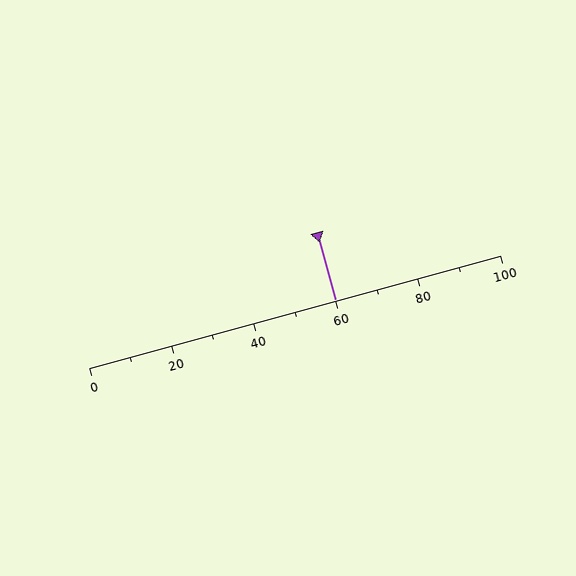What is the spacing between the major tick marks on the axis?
The major ticks are spaced 20 apart.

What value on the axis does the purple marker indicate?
The marker indicates approximately 60.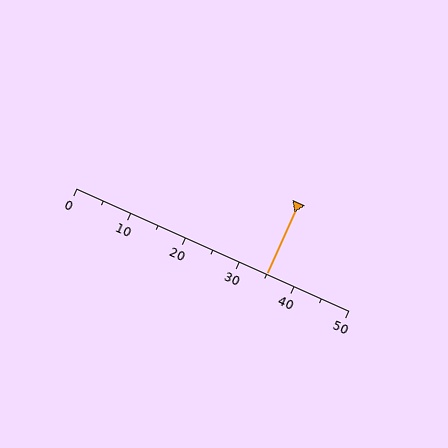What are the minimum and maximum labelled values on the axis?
The axis runs from 0 to 50.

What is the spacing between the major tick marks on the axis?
The major ticks are spaced 10 apart.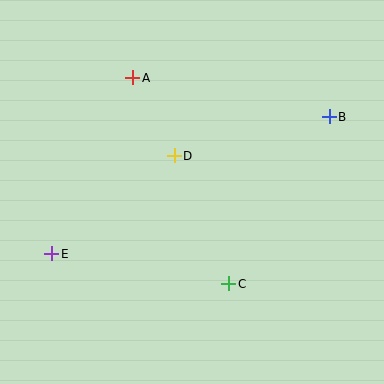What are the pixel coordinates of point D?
Point D is at (174, 156).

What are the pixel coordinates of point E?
Point E is at (52, 254).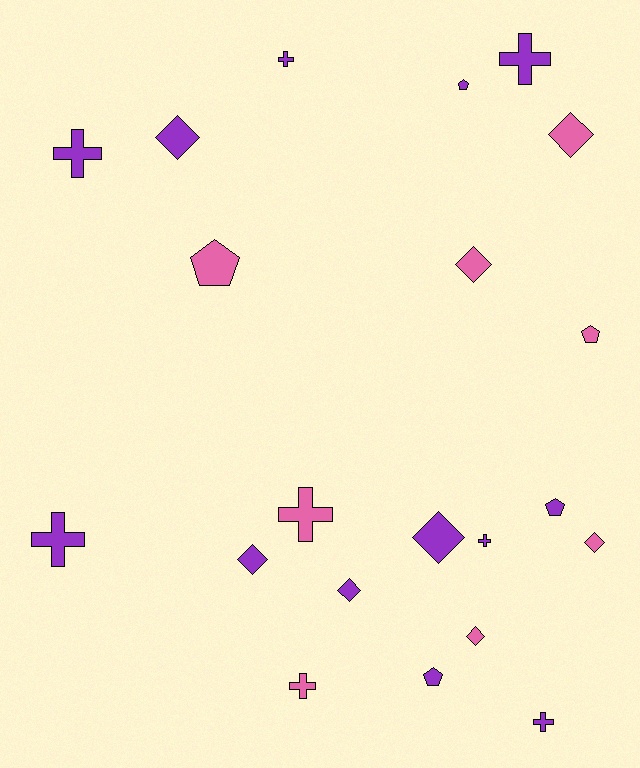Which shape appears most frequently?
Cross, with 8 objects.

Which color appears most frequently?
Purple, with 13 objects.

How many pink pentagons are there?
There are 2 pink pentagons.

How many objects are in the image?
There are 21 objects.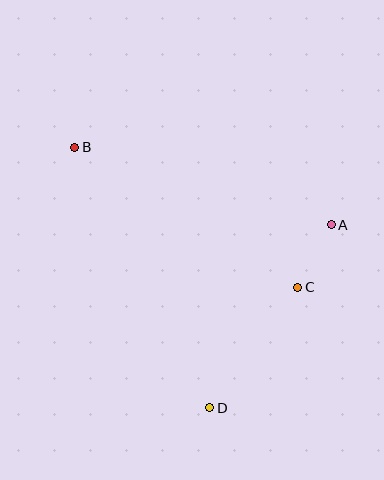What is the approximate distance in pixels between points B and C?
The distance between B and C is approximately 263 pixels.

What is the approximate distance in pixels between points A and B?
The distance between A and B is approximately 268 pixels.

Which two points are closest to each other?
Points A and C are closest to each other.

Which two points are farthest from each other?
Points B and D are farthest from each other.